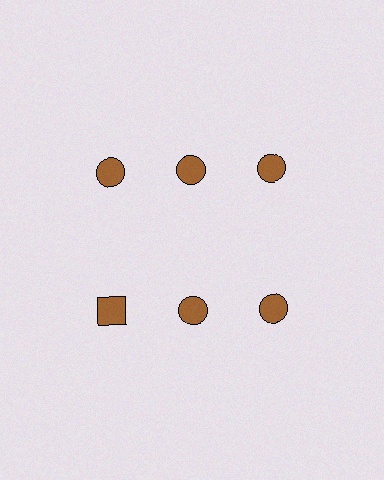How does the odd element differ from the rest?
It has a different shape: square instead of circle.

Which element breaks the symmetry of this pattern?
The brown square in the second row, leftmost column breaks the symmetry. All other shapes are brown circles.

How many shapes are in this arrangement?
There are 6 shapes arranged in a grid pattern.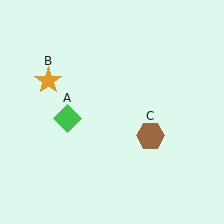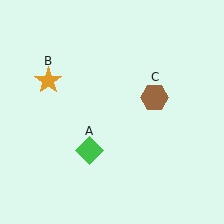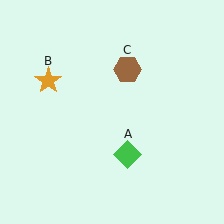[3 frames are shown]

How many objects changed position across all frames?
2 objects changed position: green diamond (object A), brown hexagon (object C).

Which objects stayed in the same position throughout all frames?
Orange star (object B) remained stationary.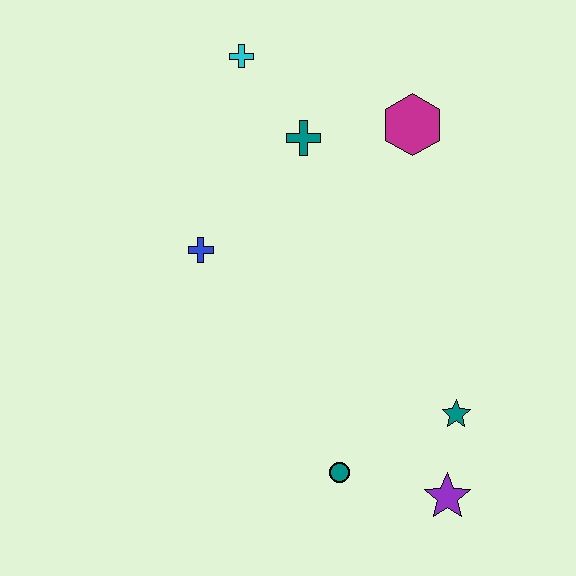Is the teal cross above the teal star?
Yes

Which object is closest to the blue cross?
The teal cross is closest to the blue cross.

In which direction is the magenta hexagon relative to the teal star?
The magenta hexagon is above the teal star.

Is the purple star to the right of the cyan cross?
Yes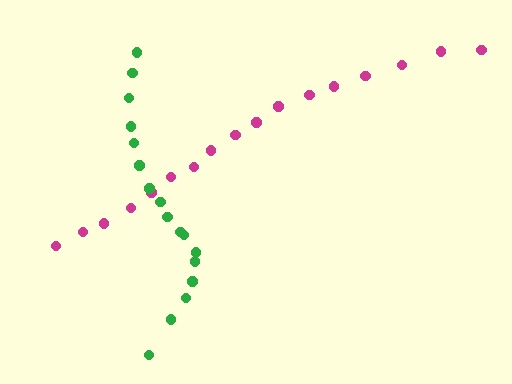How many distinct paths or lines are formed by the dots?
There are 2 distinct paths.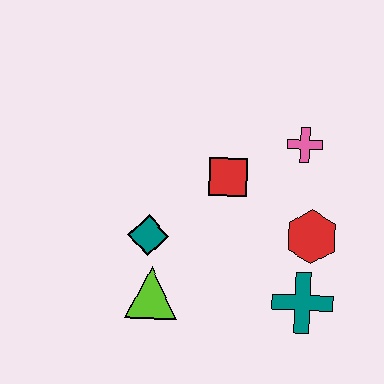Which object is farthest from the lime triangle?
The pink cross is farthest from the lime triangle.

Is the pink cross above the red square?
Yes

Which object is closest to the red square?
The pink cross is closest to the red square.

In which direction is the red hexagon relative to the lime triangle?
The red hexagon is to the right of the lime triangle.